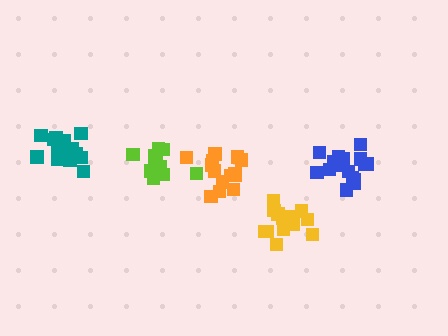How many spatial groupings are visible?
There are 5 spatial groupings.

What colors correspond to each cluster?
The clusters are colored: lime, yellow, blue, orange, teal.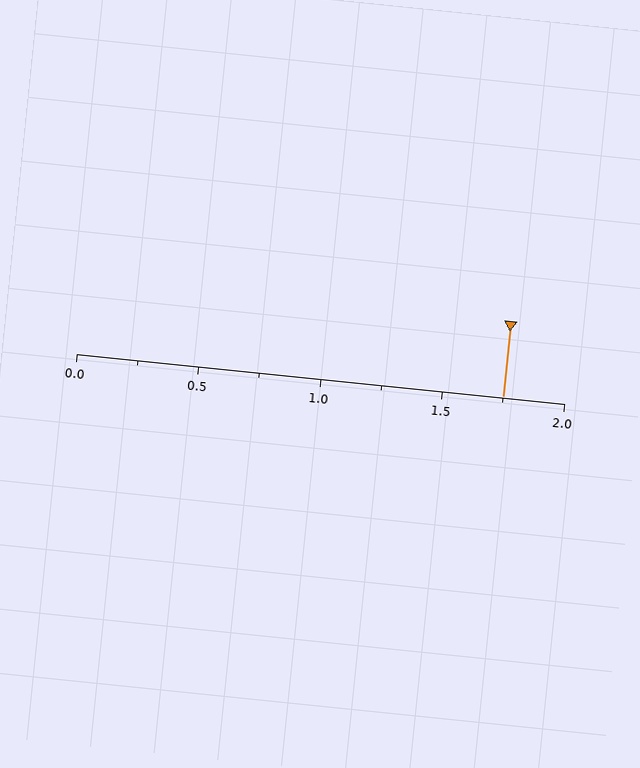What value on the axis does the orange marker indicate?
The marker indicates approximately 1.75.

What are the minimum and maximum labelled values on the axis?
The axis runs from 0.0 to 2.0.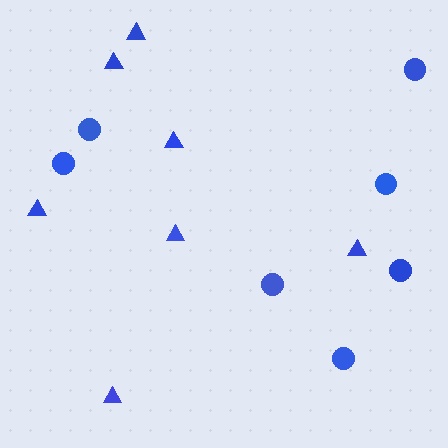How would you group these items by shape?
There are 2 groups: one group of triangles (7) and one group of circles (7).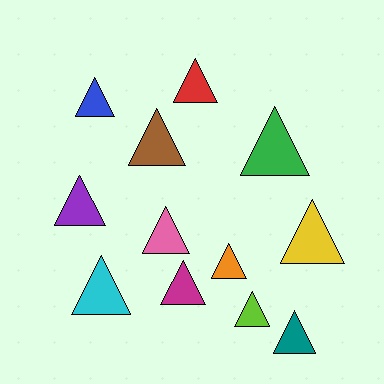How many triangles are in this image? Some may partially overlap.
There are 12 triangles.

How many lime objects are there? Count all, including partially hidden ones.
There is 1 lime object.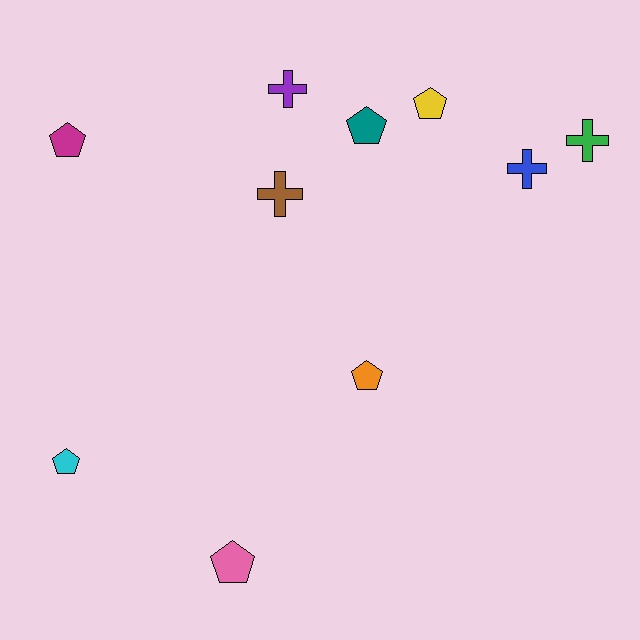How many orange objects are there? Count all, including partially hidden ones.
There is 1 orange object.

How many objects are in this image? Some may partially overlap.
There are 10 objects.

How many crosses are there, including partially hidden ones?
There are 4 crosses.